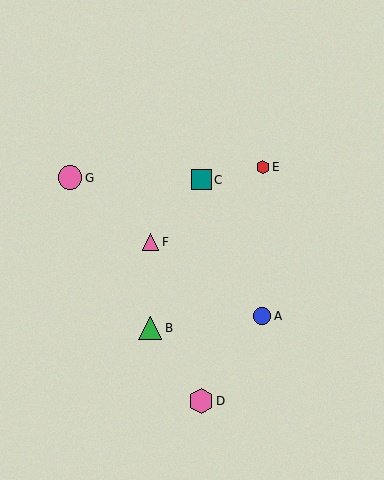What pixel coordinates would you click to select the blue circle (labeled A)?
Click at (262, 316) to select the blue circle A.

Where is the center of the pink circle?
The center of the pink circle is at (70, 178).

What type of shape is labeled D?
Shape D is a pink hexagon.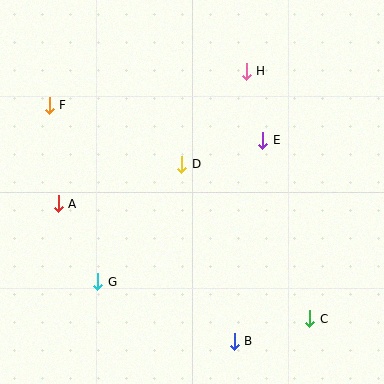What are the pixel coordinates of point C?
Point C is at (309, 319).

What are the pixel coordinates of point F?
Point F is at (49, 105).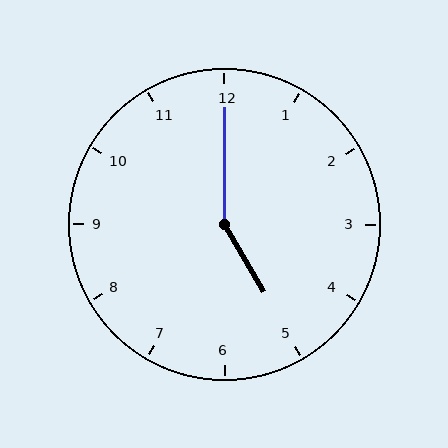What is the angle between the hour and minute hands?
Approximately 150 degrees.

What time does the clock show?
5:00.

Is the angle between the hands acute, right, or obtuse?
It is obtuse.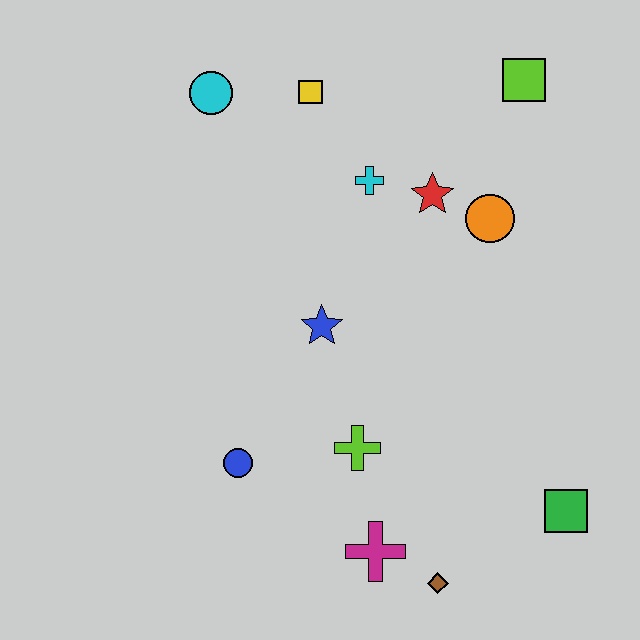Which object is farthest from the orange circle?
The brown diamond is farthest from the orange circle.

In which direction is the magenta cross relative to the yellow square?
The magenta cross is below the yellow square.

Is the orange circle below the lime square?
Yes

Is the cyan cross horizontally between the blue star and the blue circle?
No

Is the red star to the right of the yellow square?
Yes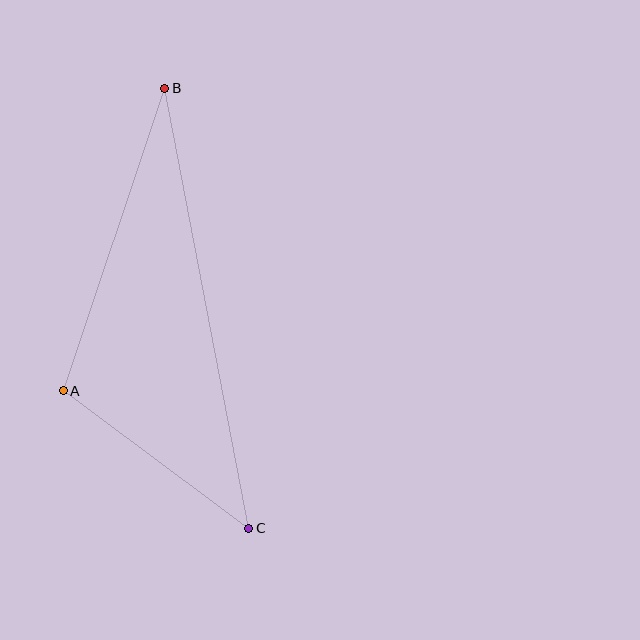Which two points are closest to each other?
Points A and C are closest to each other.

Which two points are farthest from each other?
Points B and C are farthest from each other.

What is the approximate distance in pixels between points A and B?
The distance between A and B is approximately 319 pixels.